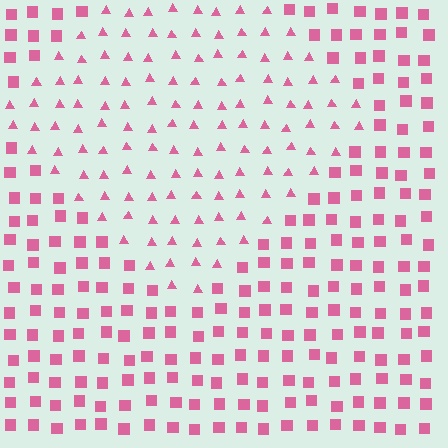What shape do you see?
I see a diamond.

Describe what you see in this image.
The image is filled with small pink elements arranged in a uniform grid. A diamond-shaped region contains triangles, while the surrounding area contains squares. The boundary is defined purely by the change in element shape.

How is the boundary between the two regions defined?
The boundary is defined by a change in element shape: triangles inside vs. squares outside. All elements share the same color and spacing.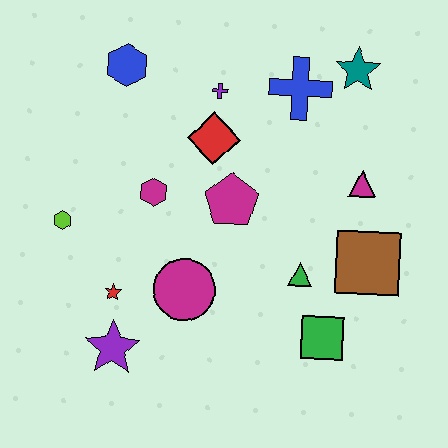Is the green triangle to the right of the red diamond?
Yes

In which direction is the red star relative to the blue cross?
The red star is below the blue cross.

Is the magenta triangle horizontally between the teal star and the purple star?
No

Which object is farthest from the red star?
The teal star is farthest from the red star.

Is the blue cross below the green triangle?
No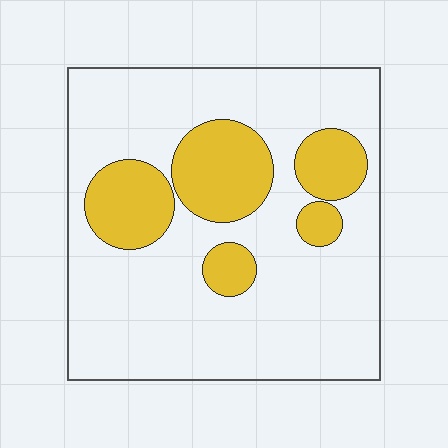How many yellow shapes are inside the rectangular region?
5.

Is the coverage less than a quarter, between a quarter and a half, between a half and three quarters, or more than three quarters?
Less than a quarter.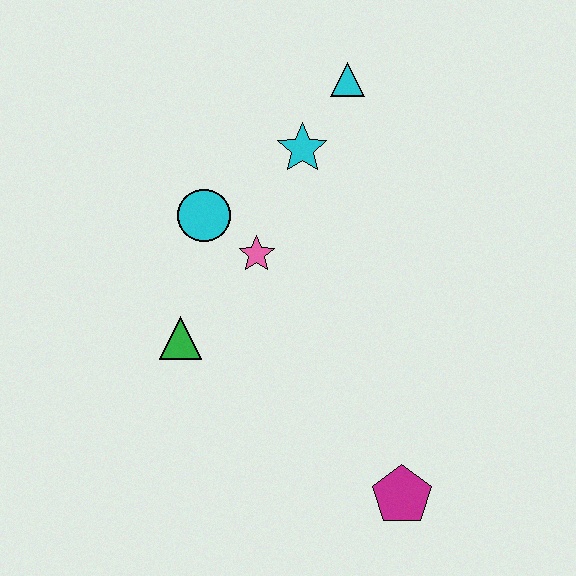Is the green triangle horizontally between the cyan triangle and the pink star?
No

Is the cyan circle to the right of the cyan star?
No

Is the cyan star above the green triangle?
Yes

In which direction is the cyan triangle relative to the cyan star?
The cyan triangle is above the cyan star.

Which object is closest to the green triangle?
The pink star is closest to the green triangle.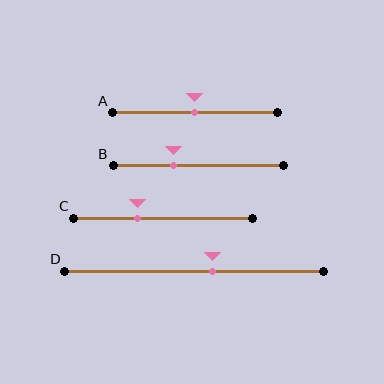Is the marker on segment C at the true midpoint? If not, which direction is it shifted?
No, the marker on segment C is shifted to the left by about 14% of the segment length.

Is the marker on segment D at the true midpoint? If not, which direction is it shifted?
No, the marker on segment D is shifted to the right by about 7% of the segment length.